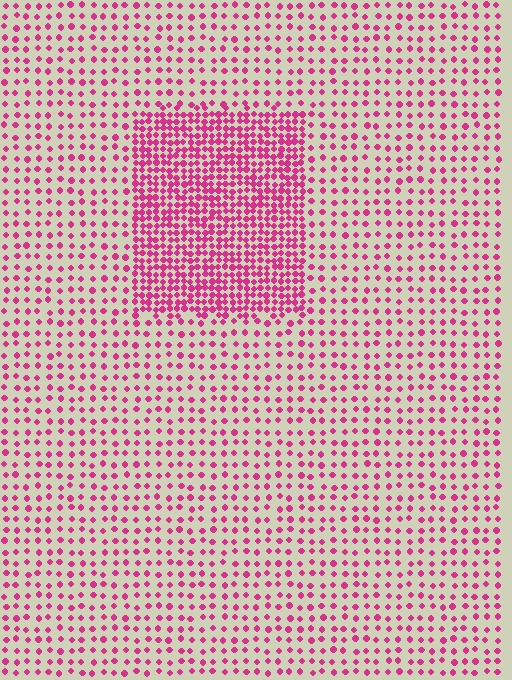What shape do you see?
I see a rectangle.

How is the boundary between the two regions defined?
The boundary is defined by a change in element density (approximately 2.5x ratio). All elements are the same color, size, and shape.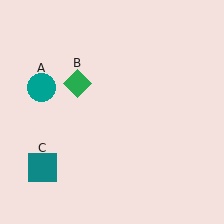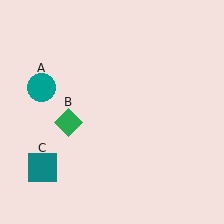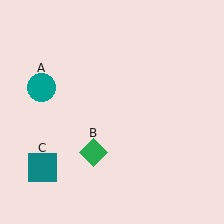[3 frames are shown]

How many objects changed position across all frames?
1 object changed position: green diamond (object B).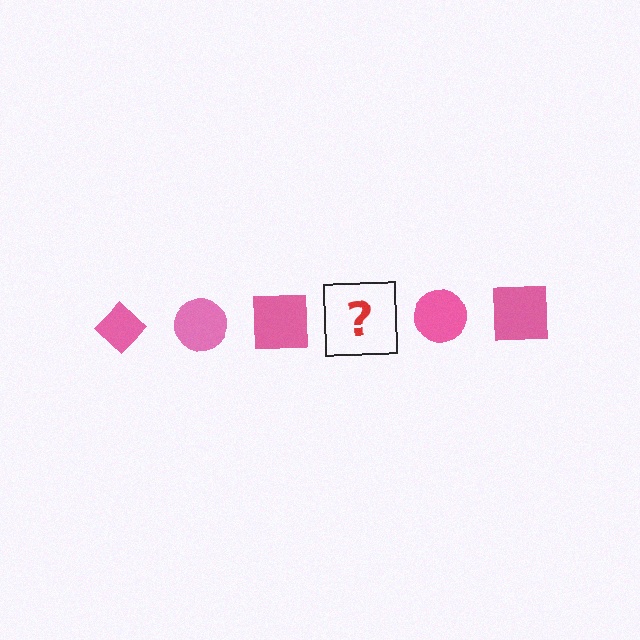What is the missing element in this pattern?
The missing element is a pink diamond.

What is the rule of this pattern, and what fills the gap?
The rule is that the pattern cycles through diamond, circle, square shapes in pink. The gap should be filled with a pink diamond.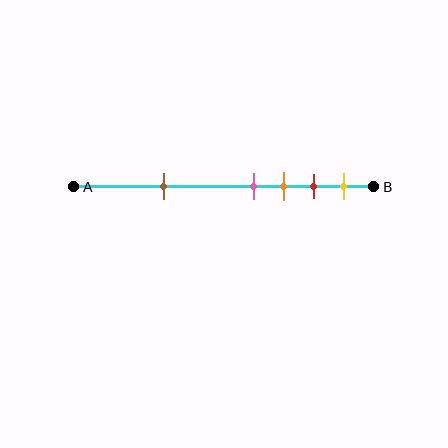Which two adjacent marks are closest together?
The pink and orange marks are the closest adjacent pair.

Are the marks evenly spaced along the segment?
No, the marks are not evenly spaced.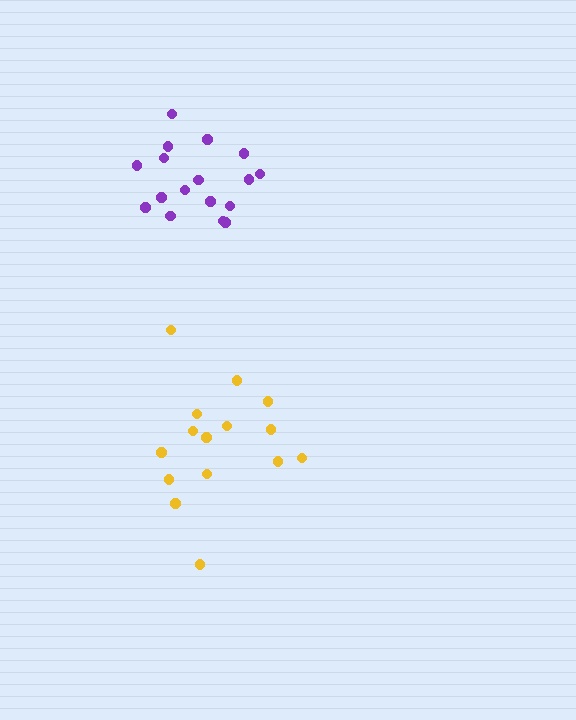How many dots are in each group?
Group 1: 17 dots, Group 2: 15 dots (32 total).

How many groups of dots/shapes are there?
There are 2 groups.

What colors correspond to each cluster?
The clusters are colored: purple, yellow.